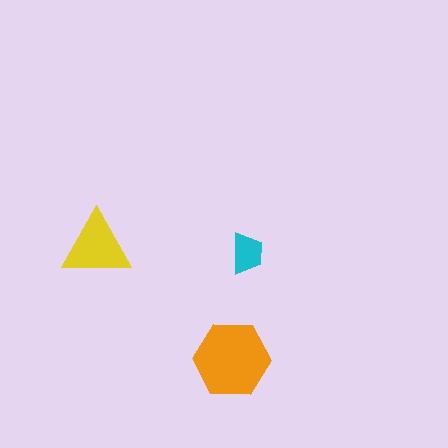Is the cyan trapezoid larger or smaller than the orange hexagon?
Smaller.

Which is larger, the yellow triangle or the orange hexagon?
The orange hexagon.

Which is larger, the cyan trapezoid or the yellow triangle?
The yellow triangle.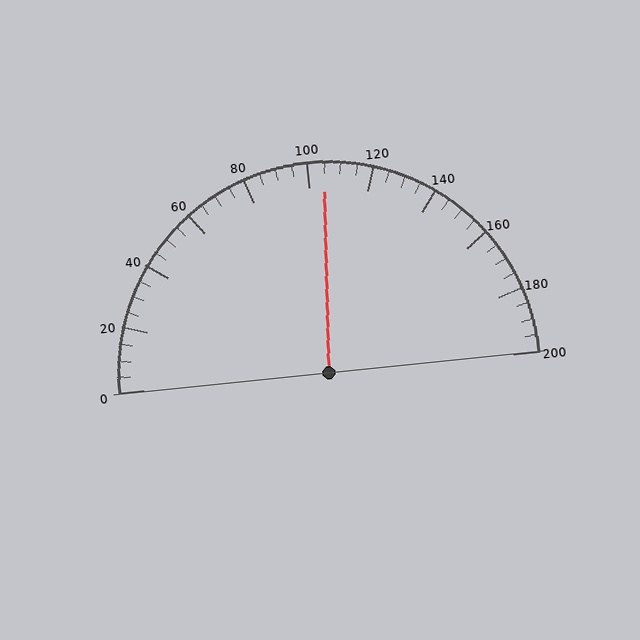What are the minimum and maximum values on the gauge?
The gauge ranges from 0 to 200.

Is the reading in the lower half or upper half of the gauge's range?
The reading is in the upper half of the range (0 to 200).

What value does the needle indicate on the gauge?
The needle indicates approximately 105.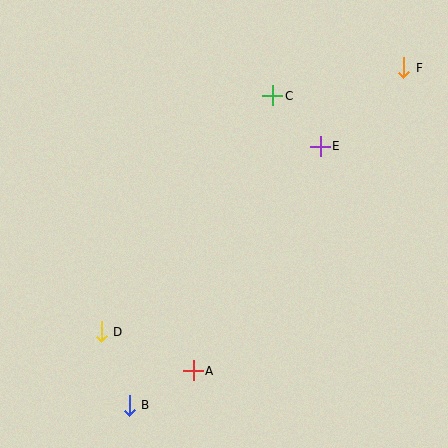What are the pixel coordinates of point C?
Point C is at (273, 96).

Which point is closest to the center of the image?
Point E at (320, 146) is closest to the center.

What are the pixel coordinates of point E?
Point E is at (320, 146).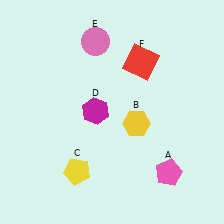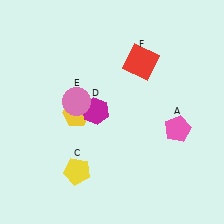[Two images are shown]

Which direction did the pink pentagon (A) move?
The pink pentagon (A) moved up.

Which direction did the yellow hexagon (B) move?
The yellow hexagon (B) moved left.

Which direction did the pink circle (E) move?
The pink circle (E) moved down.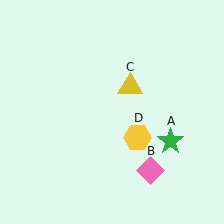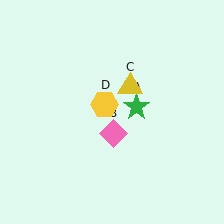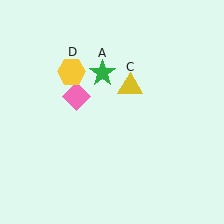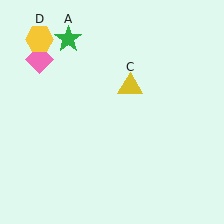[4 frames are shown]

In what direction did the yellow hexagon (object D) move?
The yellow hexagon (object D) moved up and to the left.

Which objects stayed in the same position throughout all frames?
Yellow triangle (object C) remained stationary.